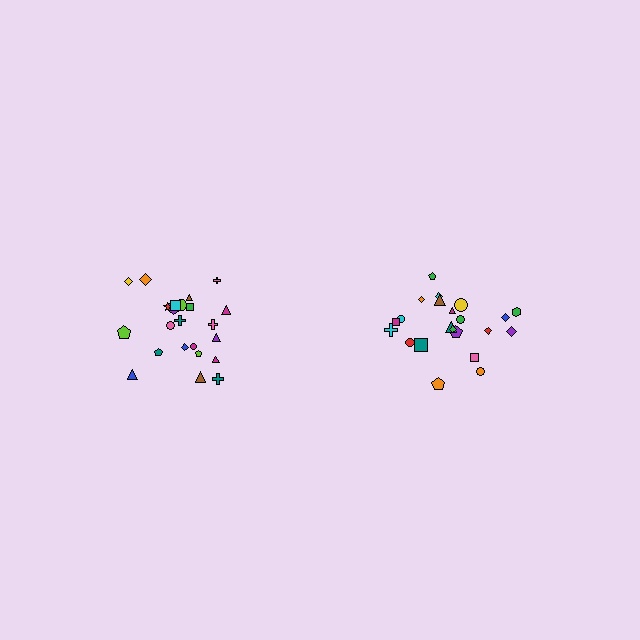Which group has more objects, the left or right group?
The left group.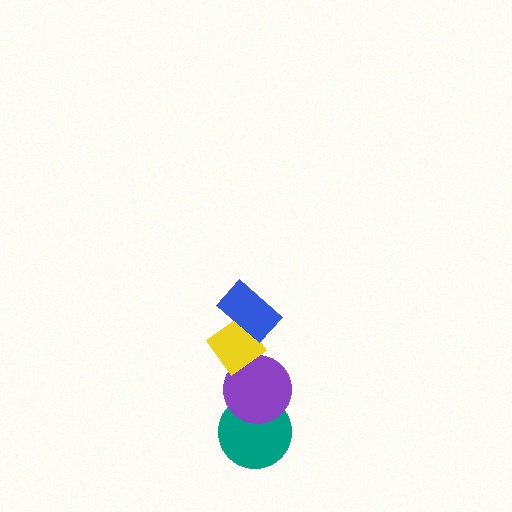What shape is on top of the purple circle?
The yellow diamond is on top of the purple circle.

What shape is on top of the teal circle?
The purple circle is on top of the teal circle.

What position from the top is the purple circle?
The purple circle is 3rd from the top.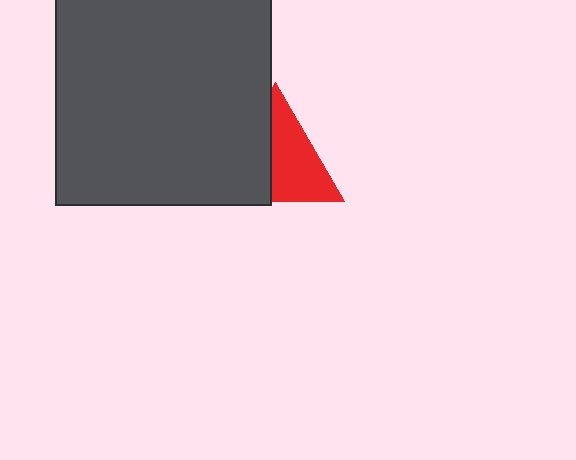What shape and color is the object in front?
The object in front is a dark gray square.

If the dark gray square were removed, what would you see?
You would see the complete red triangle.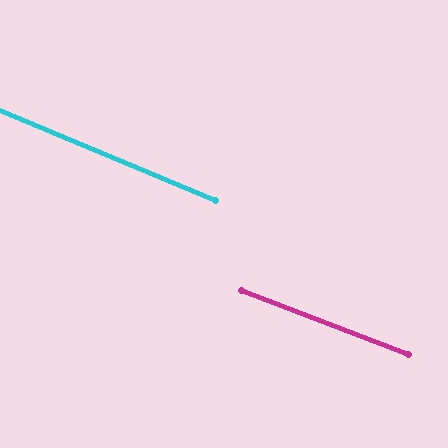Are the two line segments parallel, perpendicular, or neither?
Parallel — their directions differ by only 1.5°.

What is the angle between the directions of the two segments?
Approximately 1 degree.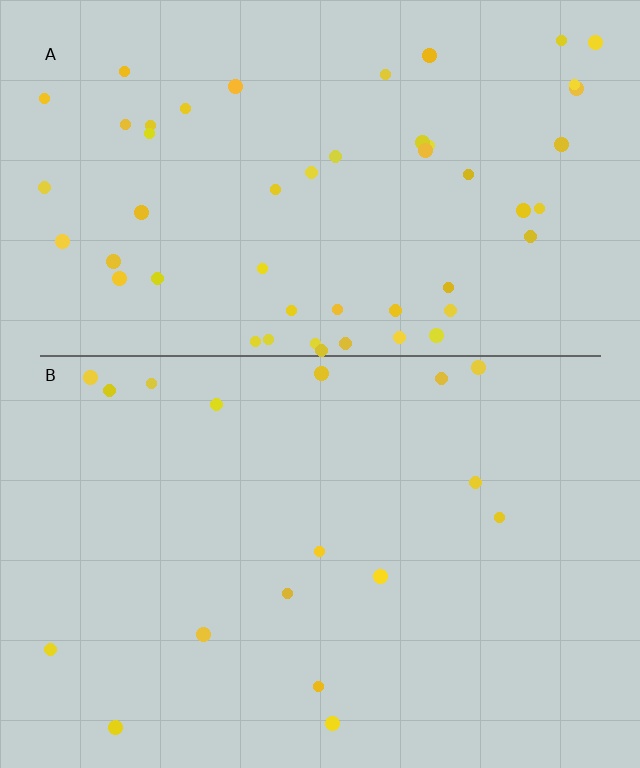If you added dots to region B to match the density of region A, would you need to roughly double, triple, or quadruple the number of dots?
Approximately triple.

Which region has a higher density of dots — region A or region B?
A (the top).